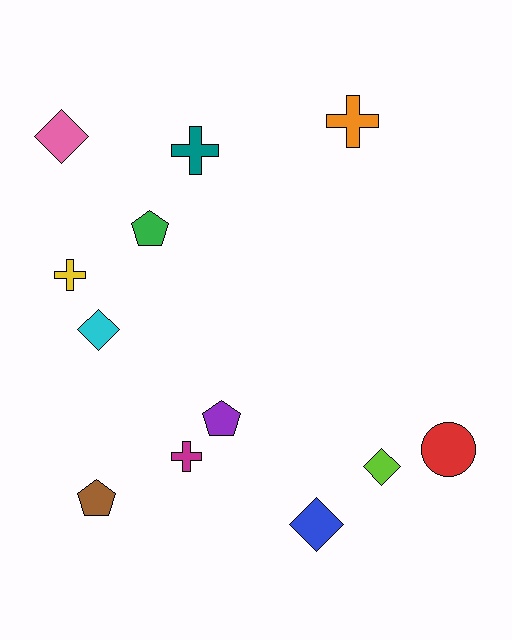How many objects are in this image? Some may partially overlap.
There are 12 objects.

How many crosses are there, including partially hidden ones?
There are 4 crosses.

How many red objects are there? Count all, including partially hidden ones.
There is 1 red object.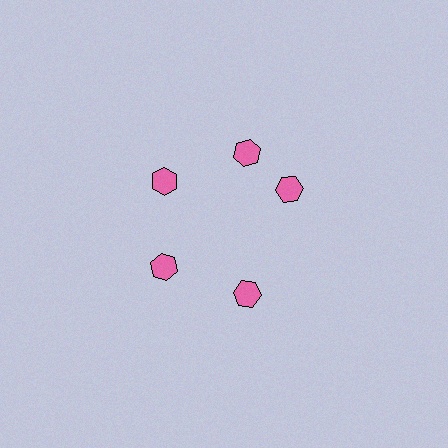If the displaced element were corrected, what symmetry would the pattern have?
It would have 5-fold rotational symmetry — the pattern would map onto itself every 72 degrees.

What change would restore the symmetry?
The symmetry would be restored by rotating it back into even spacing with its neighbors so that all 5 hexagons sit at equal angles and equal distance from the center.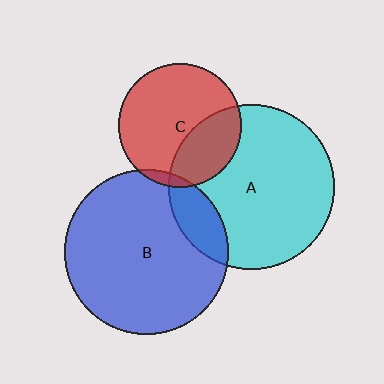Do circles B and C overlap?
Yes.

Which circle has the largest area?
Circle A (cyan).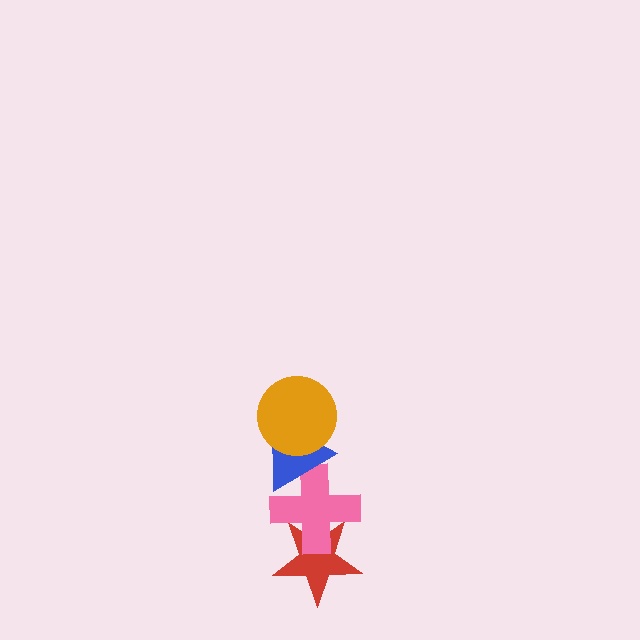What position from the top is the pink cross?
The pink cross is 3rd from the top.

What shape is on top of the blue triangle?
The orange circle is on top of the blue triangle.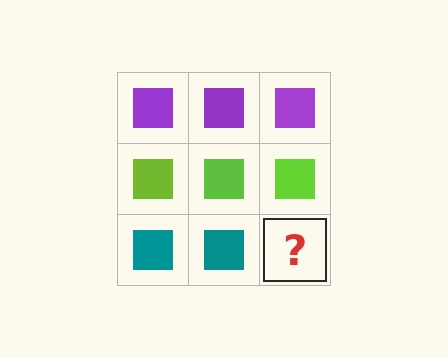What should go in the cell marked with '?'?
The missing cell should contain a teal square.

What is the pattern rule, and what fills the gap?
The rule is that each row has a consistent color. The gap should be filled with a teal square.